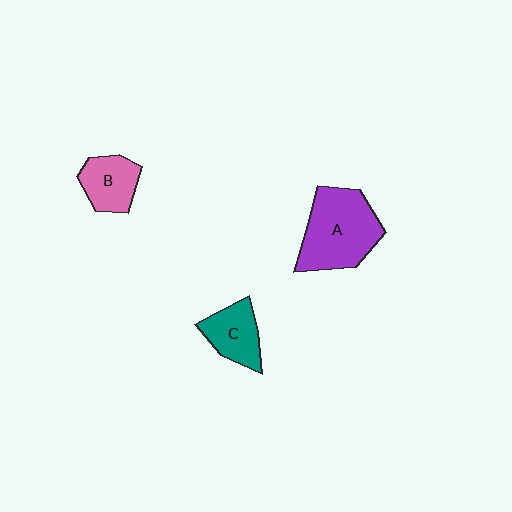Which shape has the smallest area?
Shape B (pink).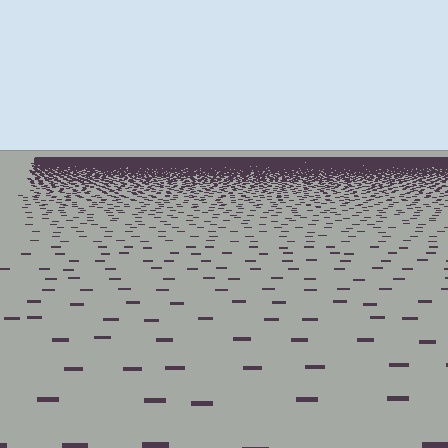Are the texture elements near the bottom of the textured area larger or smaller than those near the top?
Larger. Near the bottom, elements are closer to the viewer and appear at a bigger on-screen size.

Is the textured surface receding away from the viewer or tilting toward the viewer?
The surface is receding away from the viewer. Texture elements get smaller and denser toward the top.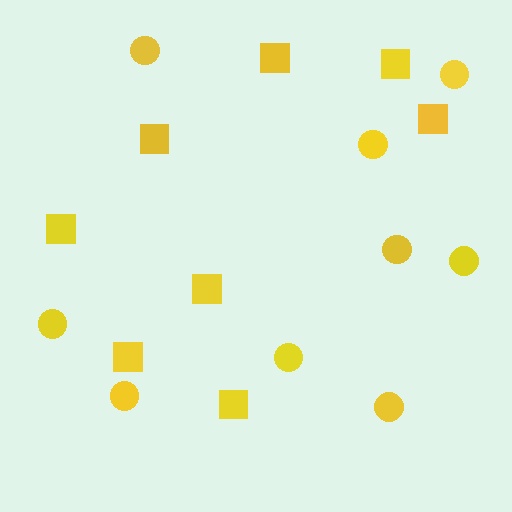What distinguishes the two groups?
There are 2 groups: one group of circles (9) and one group of squares (8).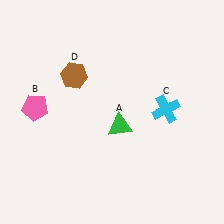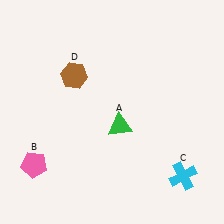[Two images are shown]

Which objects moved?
The objects that moved are: the pink pentagon (B), the cyan cross (C).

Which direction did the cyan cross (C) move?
The cyan cross (C) moved down.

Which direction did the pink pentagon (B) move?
The pink pentagon (B) moved down.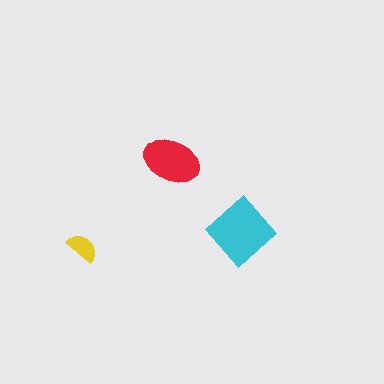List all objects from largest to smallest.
The cyan diamond, the red ellipse, the yellow semicircle.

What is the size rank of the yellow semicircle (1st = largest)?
3rd.